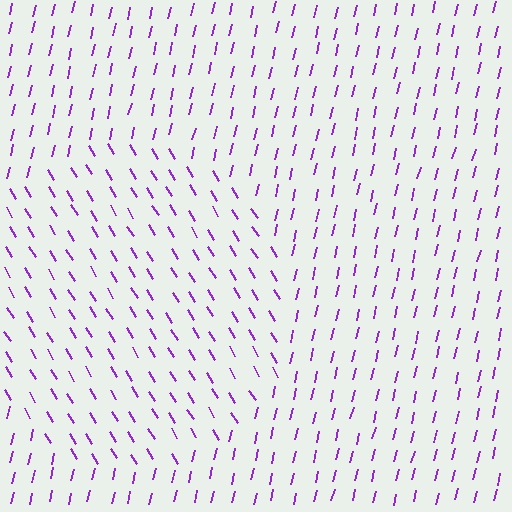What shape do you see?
I see a circle.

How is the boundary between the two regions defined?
The boundary is defined purely by a change in line orientation (approximately 45 degrees difference). All lines are the same color and thickness.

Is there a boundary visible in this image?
Yes, there is a texture boundary formed by a change in line orientation.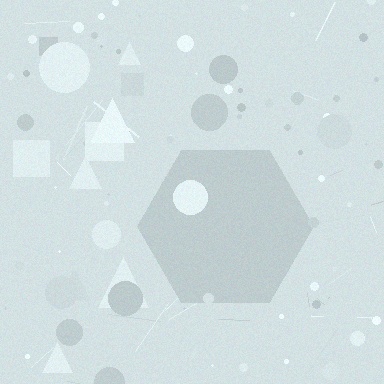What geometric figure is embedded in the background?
A hexagon is embedded in the background.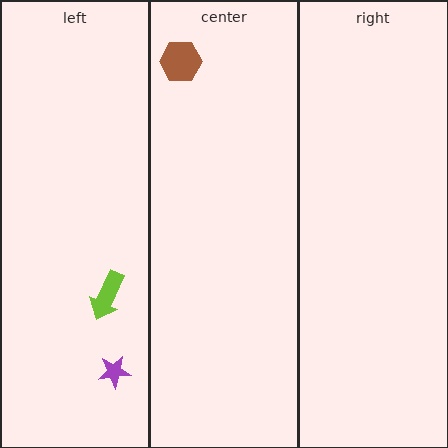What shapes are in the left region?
The purple star, the lime arrow.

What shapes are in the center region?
The brown hexagon.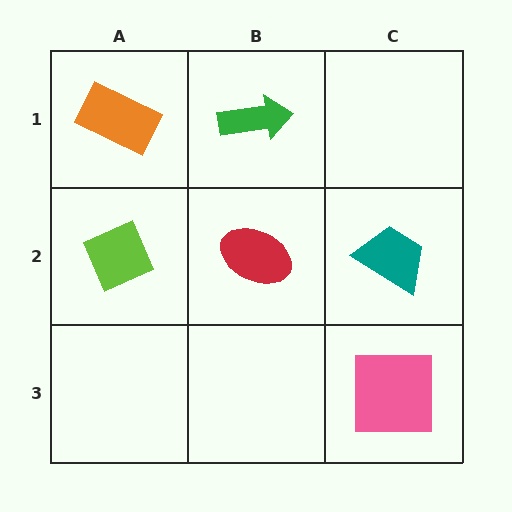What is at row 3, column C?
A pink square.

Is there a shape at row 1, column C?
No, that cell is empty.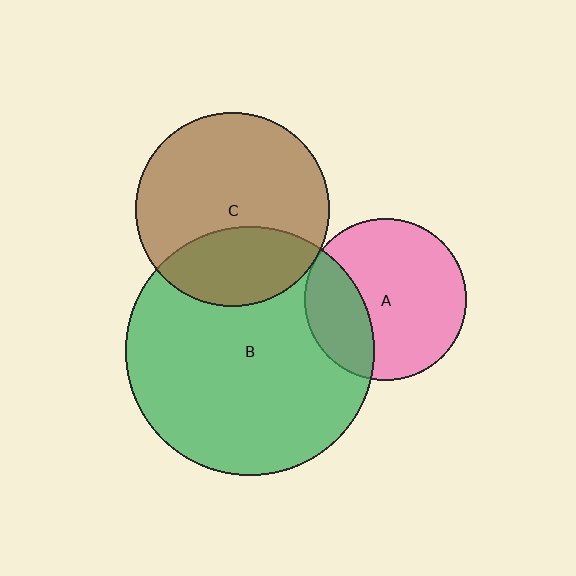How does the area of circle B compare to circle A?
Approximately 2.4 times.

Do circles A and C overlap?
Yes.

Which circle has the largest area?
Circle B (green).